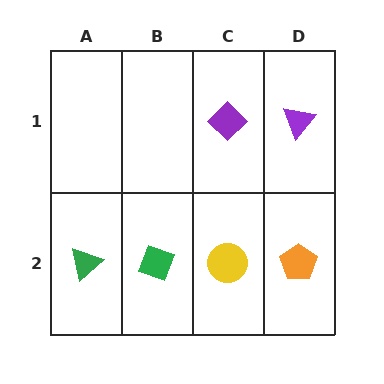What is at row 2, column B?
A green diamond.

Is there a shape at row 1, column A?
No, that cell is empty.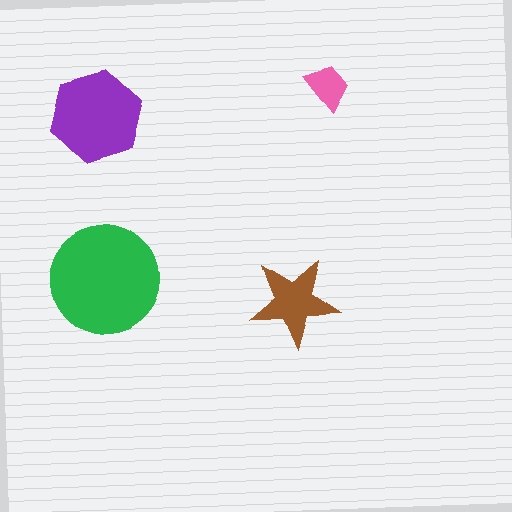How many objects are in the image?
There are 4 objects in the image.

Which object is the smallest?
The pink trapezoid.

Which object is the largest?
The green circle.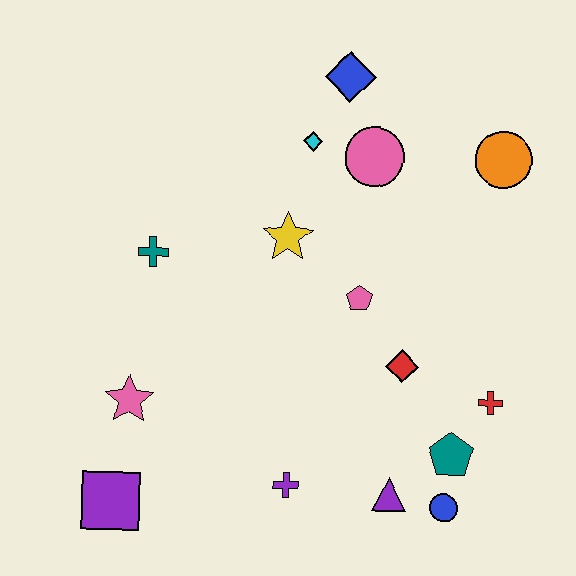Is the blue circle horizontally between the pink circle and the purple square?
No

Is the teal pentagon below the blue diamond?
Yes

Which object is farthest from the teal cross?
The blue circle is farthest from the teal cross.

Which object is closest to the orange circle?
The pink circle is closest to the orange circle.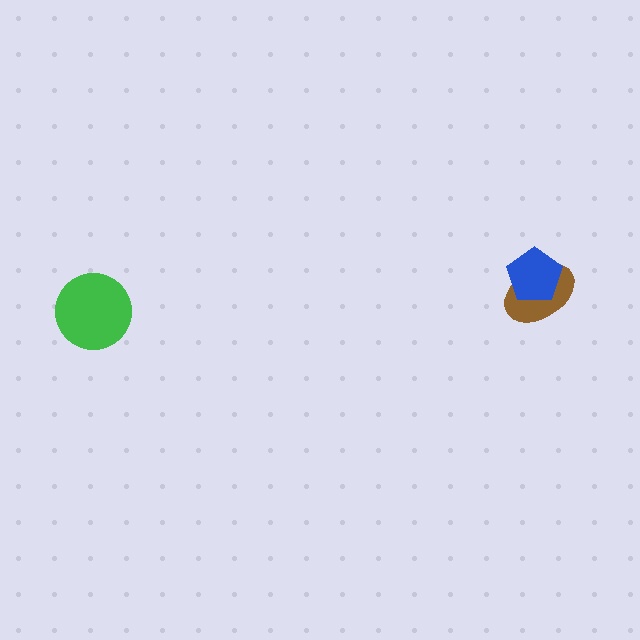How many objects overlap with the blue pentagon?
1 object overlaps with the blue pentagon.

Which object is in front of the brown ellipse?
The blue pentagon is in front of the brown ellipse.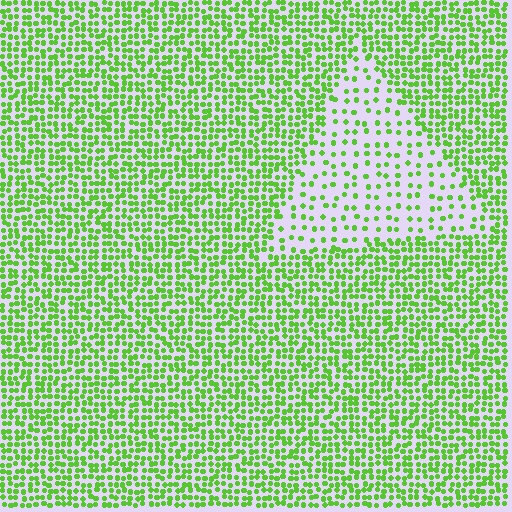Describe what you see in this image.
The image contains small lime elements arranged at two different densities. A triangle-shaped region is visible where the elements are less densely packed than the surrounding area.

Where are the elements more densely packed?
The elements are more densely packed outside the triangle boundary.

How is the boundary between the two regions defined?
The boundary is defined by a change in element density (approximately 2.5x ratio). All elements are the same color, size, and shape.